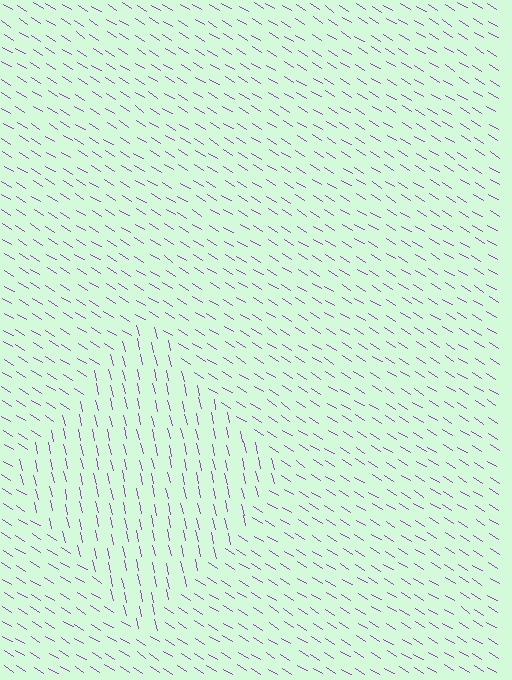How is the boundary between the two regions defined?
The boundary is defined purely by a change in line orientation (approximately 45 degrees difference). All lines are the same color and thickness.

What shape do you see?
I see a diamond.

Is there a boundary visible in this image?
Yes, there is a texture boundary formed by a change in line orientation.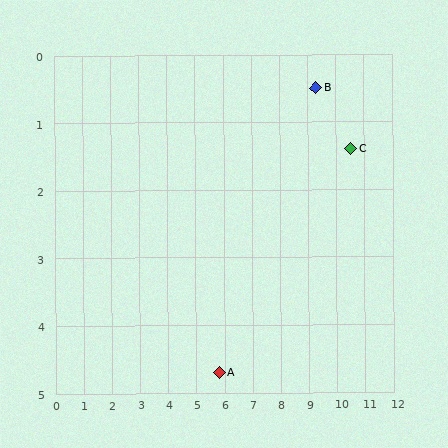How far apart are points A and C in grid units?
Points A and C are about 5.7 grid units apart.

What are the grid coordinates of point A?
Point A is at approximately (5.8, 4.7).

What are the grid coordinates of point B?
Point B is at approximately (9.3, 0.5).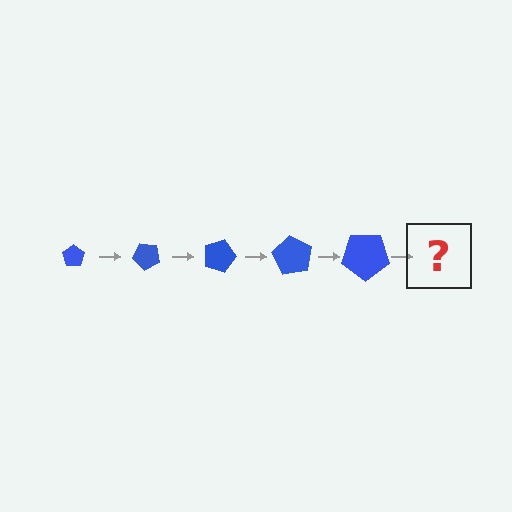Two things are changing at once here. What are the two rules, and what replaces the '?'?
The two rules are that the pentagon grows larger each step and it rotates 45 degrees each step. The '?' should be a pentagon, larger than the previous one and rotated 225 degrees from the start.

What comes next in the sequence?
The next element should be a pentagon, larger than the previous one and rotated 225 degrees from the start.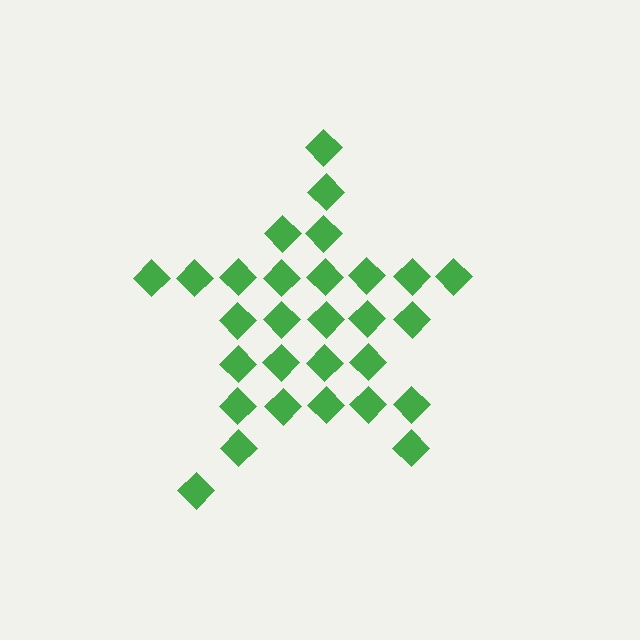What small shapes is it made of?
It is made of small diamonds.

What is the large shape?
The large shape is a star.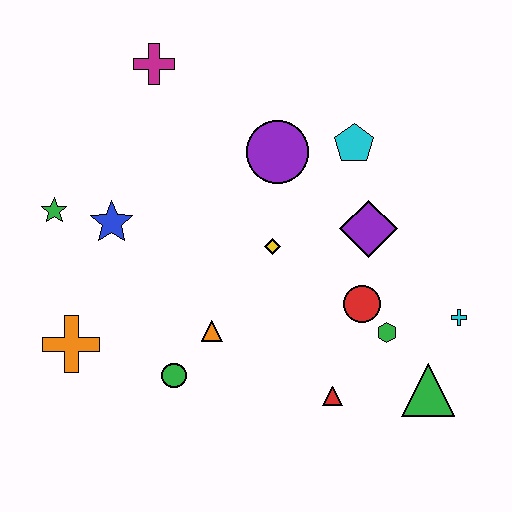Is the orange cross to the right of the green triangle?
No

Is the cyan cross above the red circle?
No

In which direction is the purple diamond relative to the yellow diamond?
The purple diamond is to the right of the yellow diamond.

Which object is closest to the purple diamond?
The red circle is closest to the purple diamond.